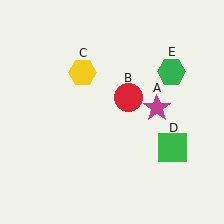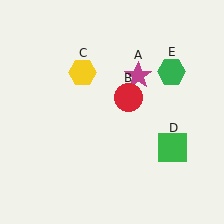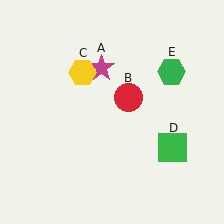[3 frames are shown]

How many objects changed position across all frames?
1 object changed position: magenta star (object A).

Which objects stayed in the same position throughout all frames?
Red circle (object B) and yellow hexagon (object C) and green square (object D) and green hexagon (object E) remained stationary.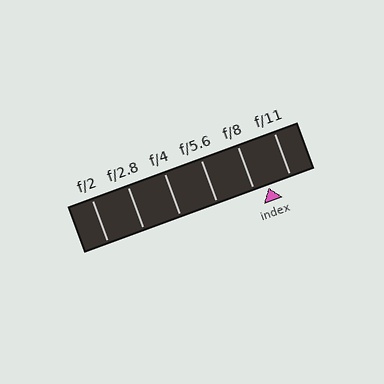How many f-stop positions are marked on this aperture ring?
There are 6 f-stop positions marked.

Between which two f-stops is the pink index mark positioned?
The index mark is between f/8 and f/11.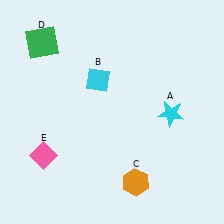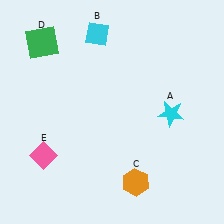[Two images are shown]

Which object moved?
The cyan diamond (B) moved up.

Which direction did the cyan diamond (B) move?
The cyan diamond (B) moved up.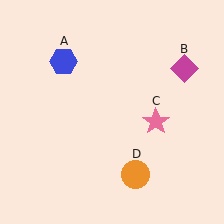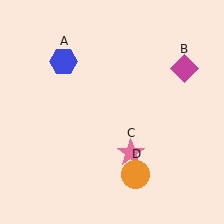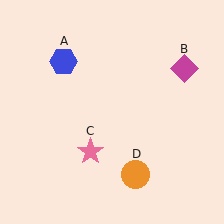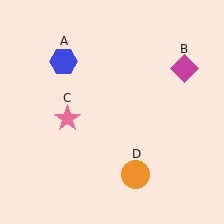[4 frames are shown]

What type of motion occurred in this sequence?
The pink star (object C) rotated clockwise around the center of the scene.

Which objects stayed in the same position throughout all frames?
Blue hexagon (object A) and magenta diamond (object B) and orange circle (object D) remained stationary.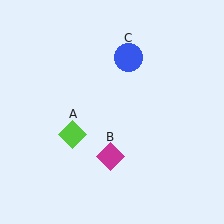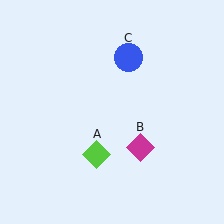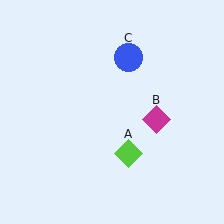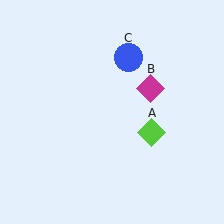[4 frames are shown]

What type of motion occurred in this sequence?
The lime diamond (object A), magenta diamond (object B) rotated counterclockwise around the center of the scene.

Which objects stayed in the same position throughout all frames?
Blue circle (object C) remained stationary.